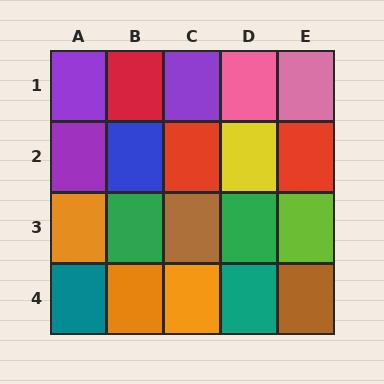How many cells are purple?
3 cells are purple.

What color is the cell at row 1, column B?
Red.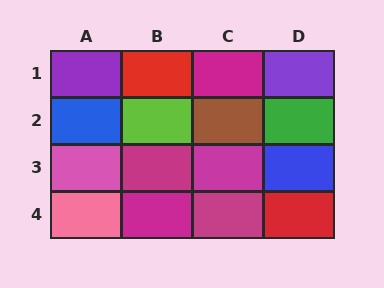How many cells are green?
1 cell is green.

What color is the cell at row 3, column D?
Blue.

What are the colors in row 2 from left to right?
Blue, lime, brown, green.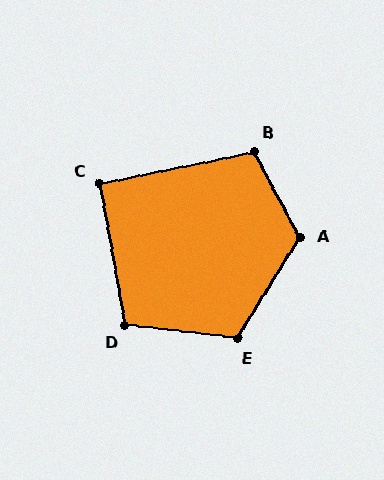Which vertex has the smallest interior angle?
C, at approximately 91 degrees.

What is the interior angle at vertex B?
Approximately 106 degrees (obtuse).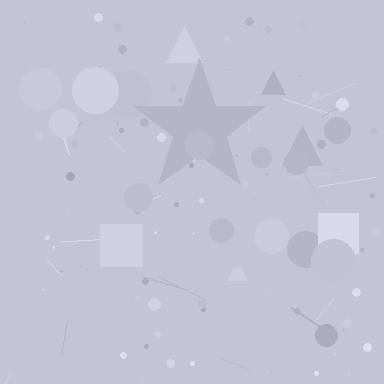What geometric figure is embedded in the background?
A star is embedded in the background.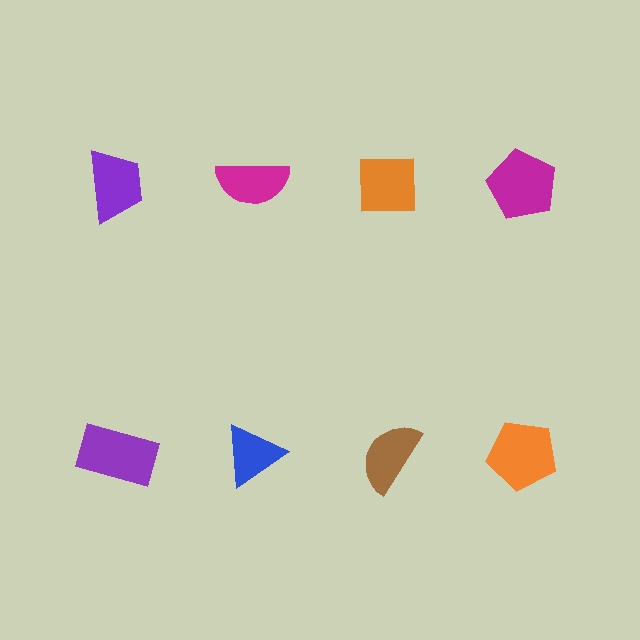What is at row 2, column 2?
A blue triangle.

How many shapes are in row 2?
4 shapes.